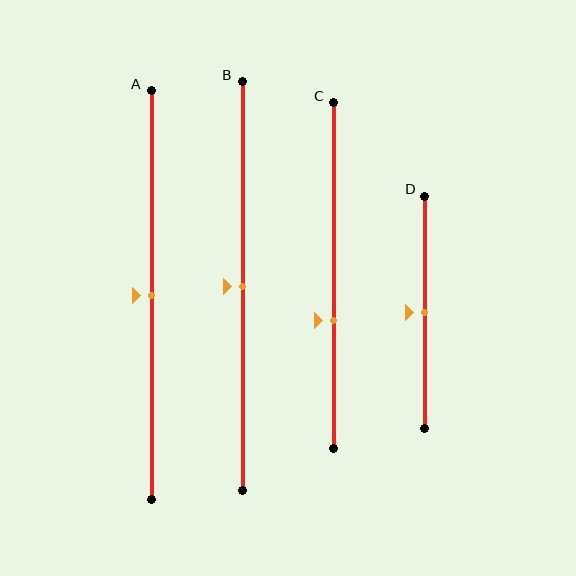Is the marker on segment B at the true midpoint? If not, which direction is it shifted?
Yes, the marker on segment B is at the true midpoint.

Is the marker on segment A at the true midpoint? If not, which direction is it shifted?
Yes, the marker on segment A is at the true midpoint.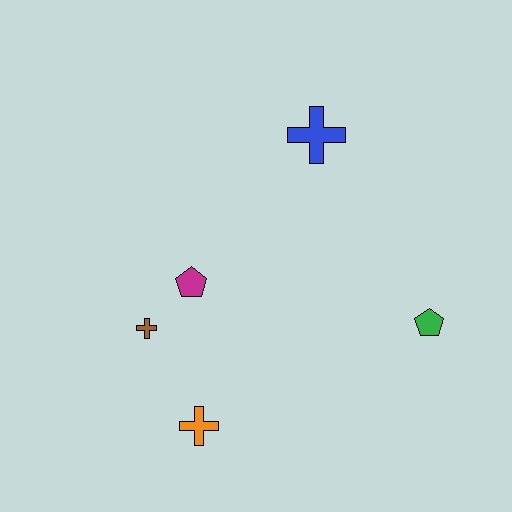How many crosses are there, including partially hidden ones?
There are 3 crosses.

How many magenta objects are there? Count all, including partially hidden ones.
There is 1 magenta object.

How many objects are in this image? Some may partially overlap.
There are 5 objects.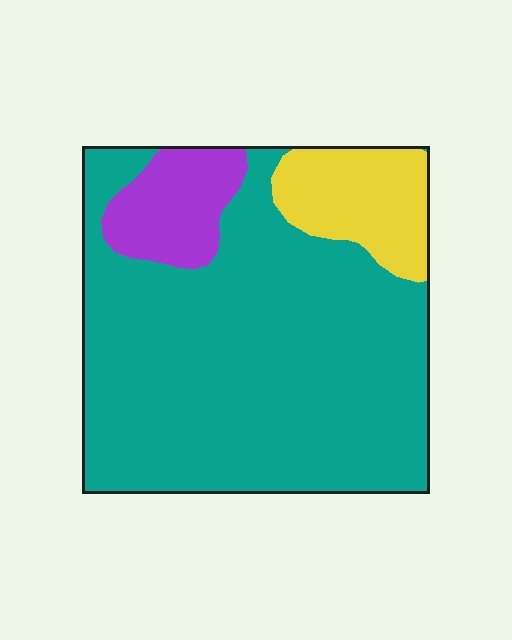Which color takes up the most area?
Teal, at roughly 75%.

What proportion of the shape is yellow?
Yellow covers roughly 15% of the shape.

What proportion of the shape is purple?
Purple covers around 10% of the shape.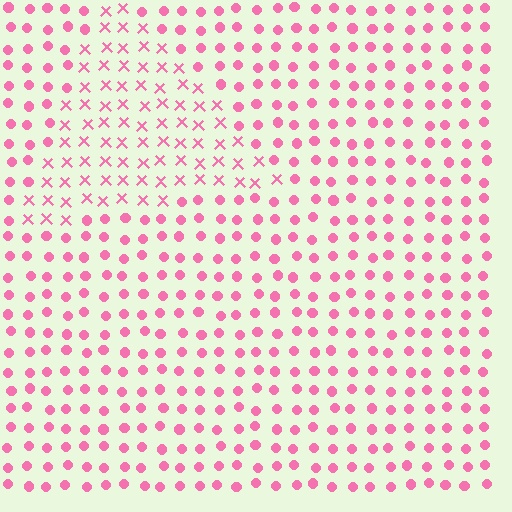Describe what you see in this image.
The image is filled with small pink elements arranged in a uniform grid. A triangle-shaped region contains X marks, while the surrounding area contains circles. The boundary is defined purely by the change in element shape.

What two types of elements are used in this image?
The image uses X marks inside the triangle region and circles outside it.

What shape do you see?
I see a triangle.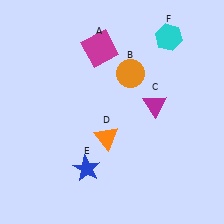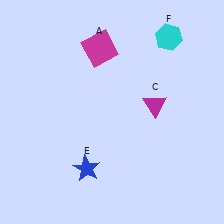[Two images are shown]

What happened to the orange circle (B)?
The orange circle (B) was removed in Image 2. It was in the top-right area of Image 1.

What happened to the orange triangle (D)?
The orange triangle (D) was removed in Image 2. It was in the bottom-left area of Image 1.